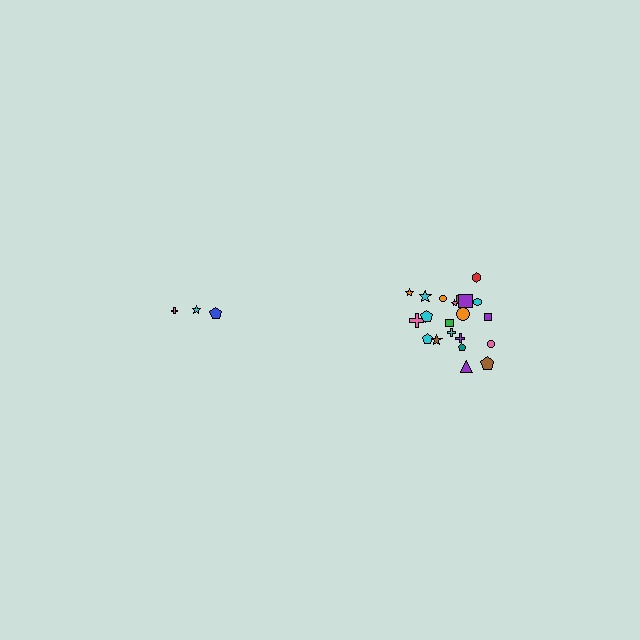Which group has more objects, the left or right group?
The right group.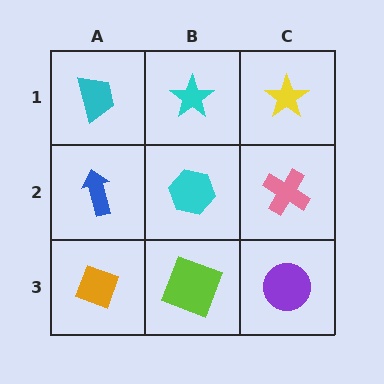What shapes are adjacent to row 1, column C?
A pink cross (row 2, column C), a cyan star (row 1, column B).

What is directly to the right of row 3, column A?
A lime square.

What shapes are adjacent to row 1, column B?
A cyan hexagon (row 2, column B), a cyan trapezoid (row 1, column A), a yellow star (row 1, column C).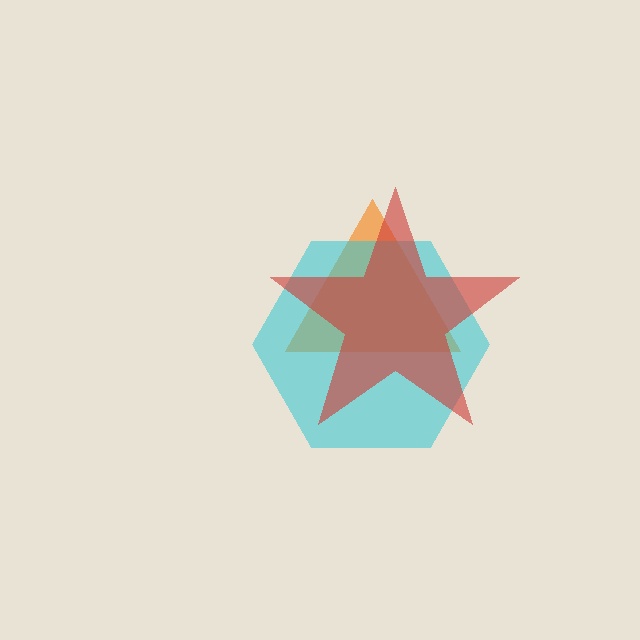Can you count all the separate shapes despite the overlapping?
Yes, there are 3 separate shapes.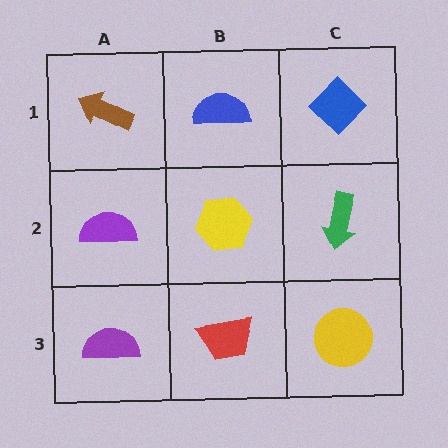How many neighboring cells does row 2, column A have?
3.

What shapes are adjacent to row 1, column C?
A green arrow (row 2, column C), a blue semicircle (row 1, column B).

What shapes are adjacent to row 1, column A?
A purple semicircle (row 2, column A), a blue semicircle (row 1, column B).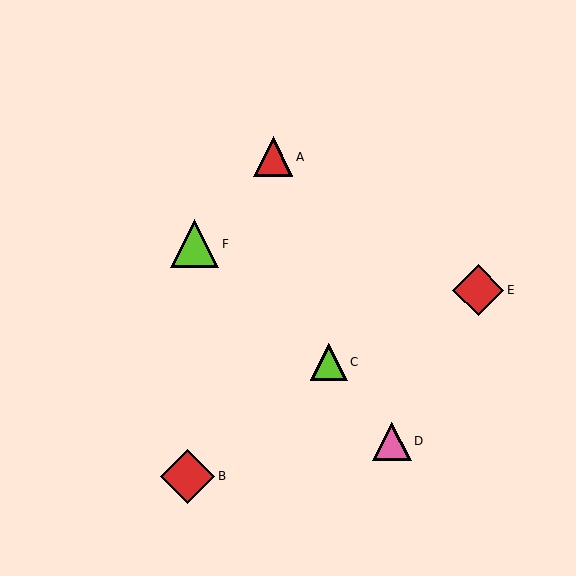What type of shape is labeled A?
Shape A is a red triangle.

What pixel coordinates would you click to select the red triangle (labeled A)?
Click at (273, 157) to select the red triangle A.